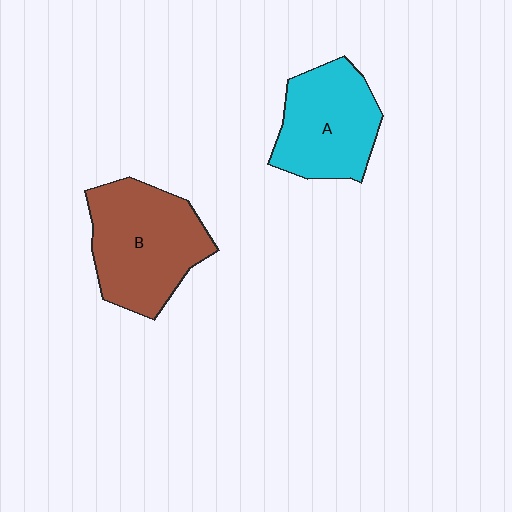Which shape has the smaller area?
Shape A (cyan).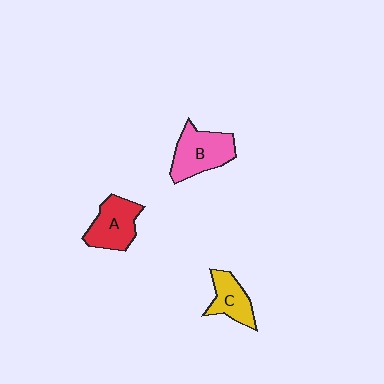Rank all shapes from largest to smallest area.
From largest to smallest: B (pink), A (red), C (yellow).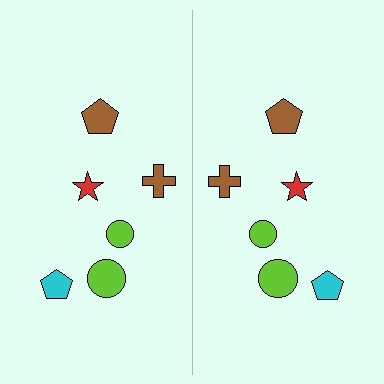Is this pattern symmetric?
Yes, this pattern has bilateral (reflection) symmetry.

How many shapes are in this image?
There are 12 shapes in this image.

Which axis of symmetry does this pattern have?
The pattern has a vertical axis of symmetry running through the center of the image.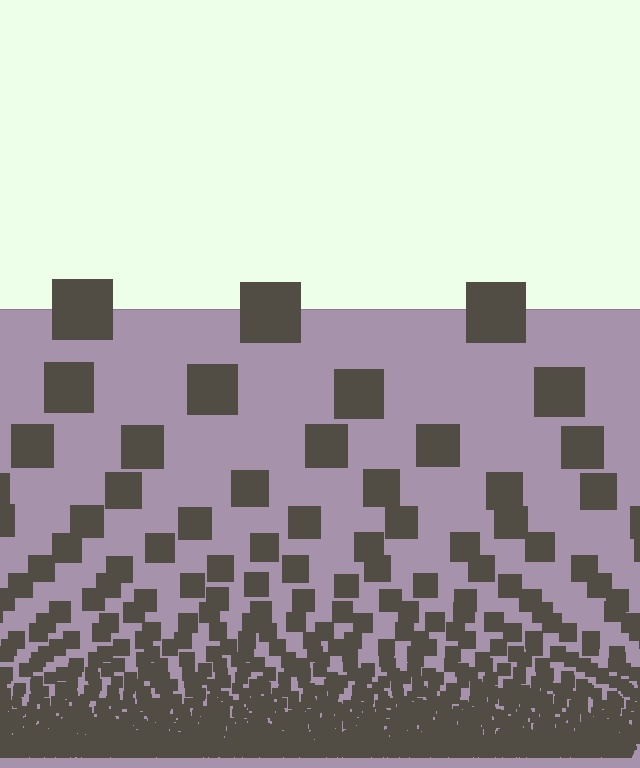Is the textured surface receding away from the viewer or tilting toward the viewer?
The surface appears to tilt toward the viewer. Texture elements get larger and sparser toward the top.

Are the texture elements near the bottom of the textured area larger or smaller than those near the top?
Smaller. The gradient is inverted — elements near the bottom are smaller and denser.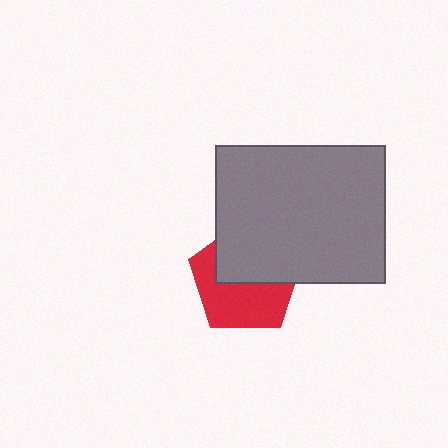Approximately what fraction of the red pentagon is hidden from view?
Roughly 47% of the red pentagon is hidden behind the gray rectangle.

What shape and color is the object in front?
The object in front is a gray rectangle.